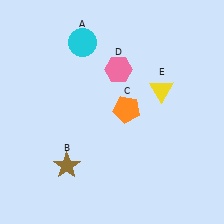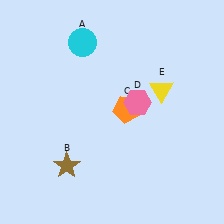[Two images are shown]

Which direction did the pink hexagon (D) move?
The pink hexagon (D) moved down.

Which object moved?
The pink hexagon (D) moved down.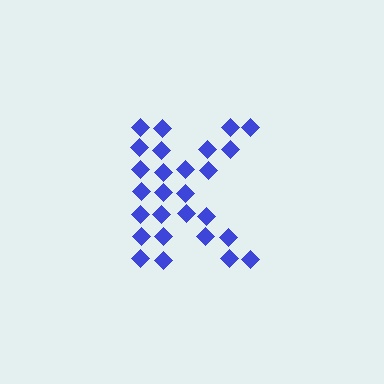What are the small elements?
The small elements are diamonds.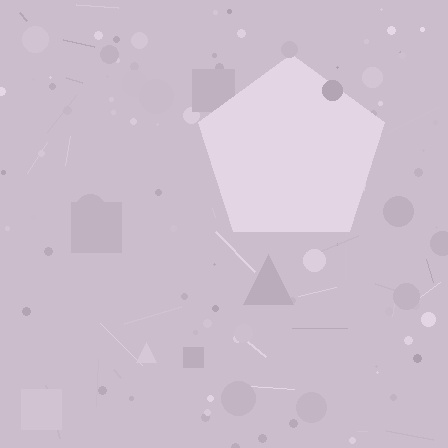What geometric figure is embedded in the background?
A pentagon is embedded in the background.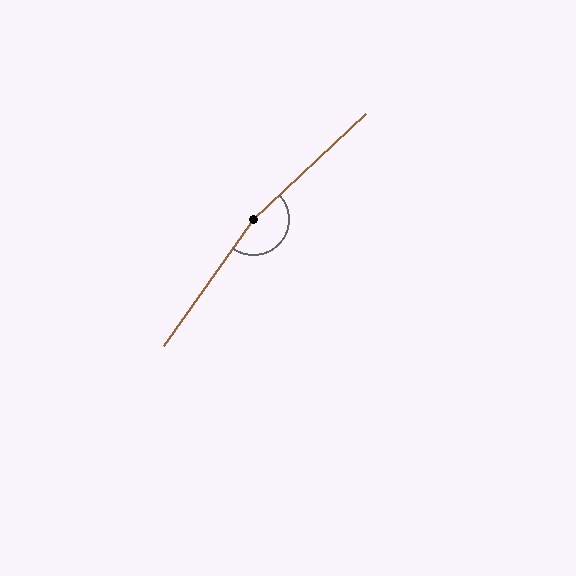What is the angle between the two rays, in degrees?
Approximately 169 degrees.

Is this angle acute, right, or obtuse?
It is obtuse.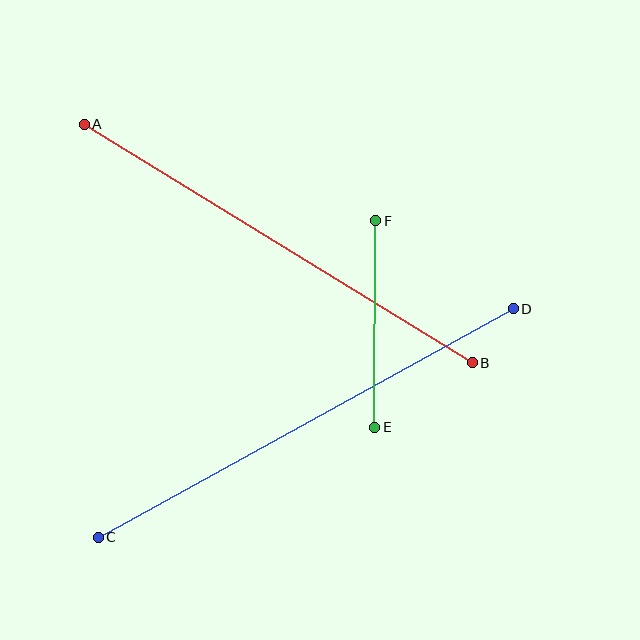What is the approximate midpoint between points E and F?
The midpoint is at approximately (375, 324) pixels.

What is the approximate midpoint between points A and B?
The midpoint is at approximately (278, 243) pixels.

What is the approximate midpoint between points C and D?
The midpoint is at approximately (306, 423) pixels.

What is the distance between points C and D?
The distance is approximately 474 pixels.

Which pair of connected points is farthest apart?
Points C and D are farthest apart.